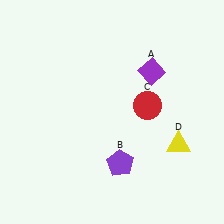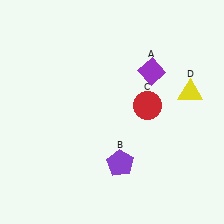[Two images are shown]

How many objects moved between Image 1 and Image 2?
1 object moved between the two images.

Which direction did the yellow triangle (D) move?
The yellow triangle (D) moved up.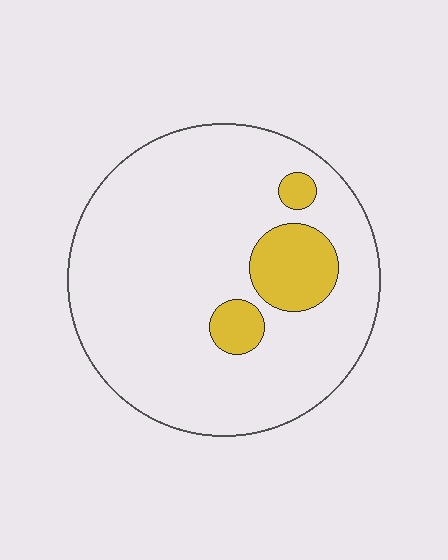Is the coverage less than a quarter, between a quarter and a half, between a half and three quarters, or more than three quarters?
Less than a quarter.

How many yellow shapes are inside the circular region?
3.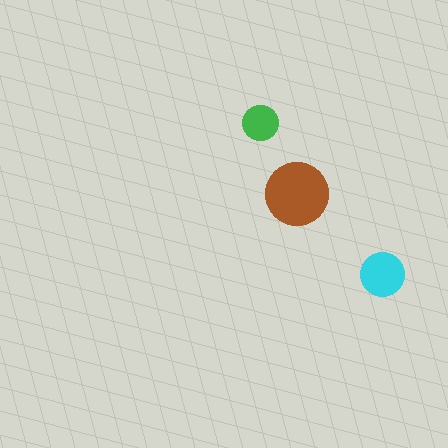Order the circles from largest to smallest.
the brown one, the cyan one, the green one.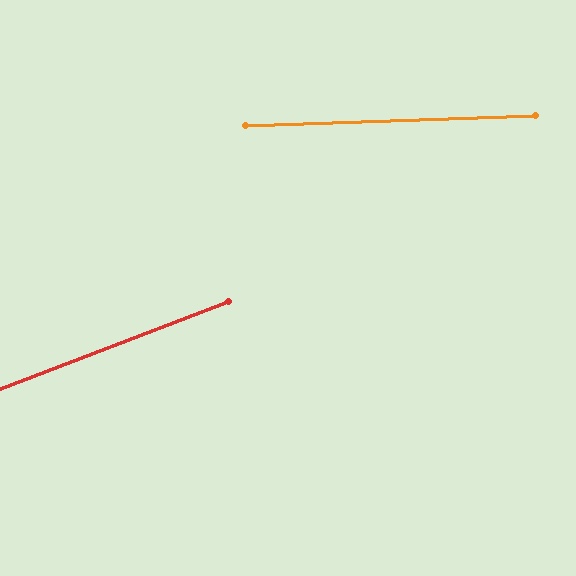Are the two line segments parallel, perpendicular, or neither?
Neither parallel nor perpendicular — they differ by about 19°.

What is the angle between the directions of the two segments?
Approximately 19 degrees.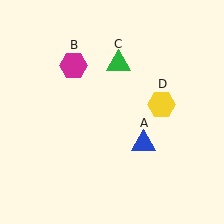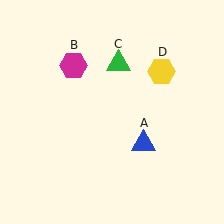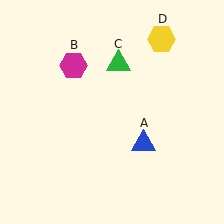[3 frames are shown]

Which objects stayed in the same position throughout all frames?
Blue triangle (object A) and magenta hexagon (object B) and green triangle (object C) remained stationary.